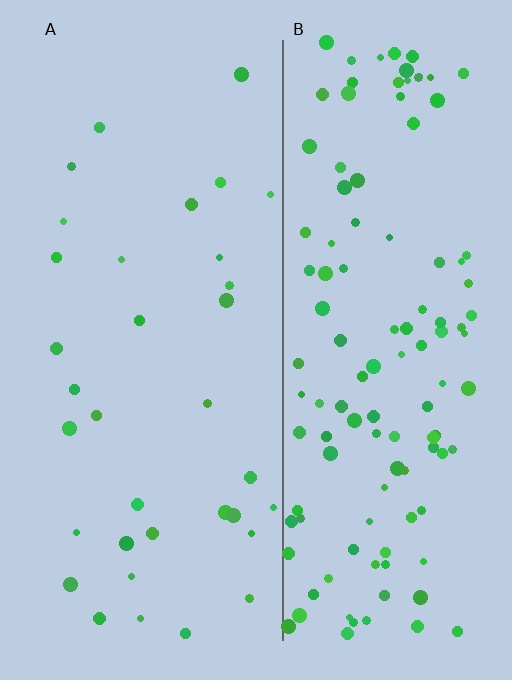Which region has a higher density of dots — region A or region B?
B (the right).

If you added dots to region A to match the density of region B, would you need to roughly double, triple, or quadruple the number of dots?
Approximately quadruple.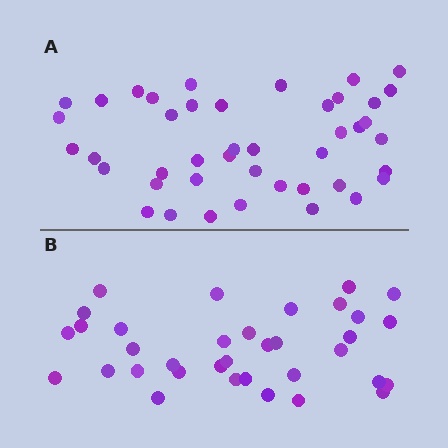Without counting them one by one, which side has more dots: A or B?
Region A (the top region) has more dots.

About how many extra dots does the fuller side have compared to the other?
Region A has roughly 8 or so more dots than region B.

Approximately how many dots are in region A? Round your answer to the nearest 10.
About 40 dots. (The exact count is 43, which rounds to 40.)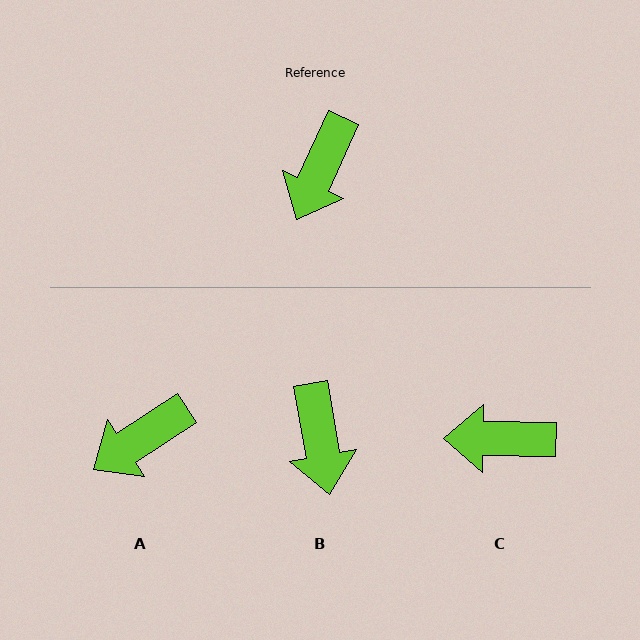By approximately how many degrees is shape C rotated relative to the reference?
Approximately 66 degrees clockwise.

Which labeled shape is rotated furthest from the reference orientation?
C, about 66 degrees away.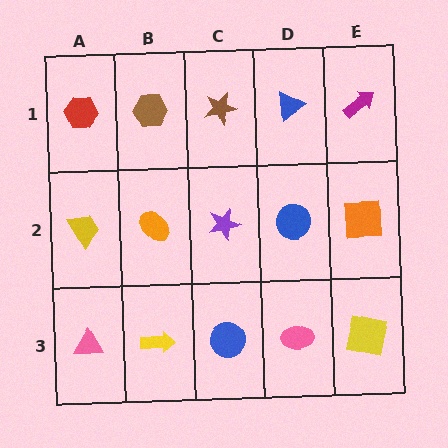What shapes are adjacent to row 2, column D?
A blue triangle (row 1, column D), a pink ellipse (row 3, column D), a purple star (row 2, column C), an orange square (row 2, column E).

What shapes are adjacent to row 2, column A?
A red hexagon (row 1, column A), a pink triangle (row 3, column A), an orange ellipse (row 2, column B).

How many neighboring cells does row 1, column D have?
3.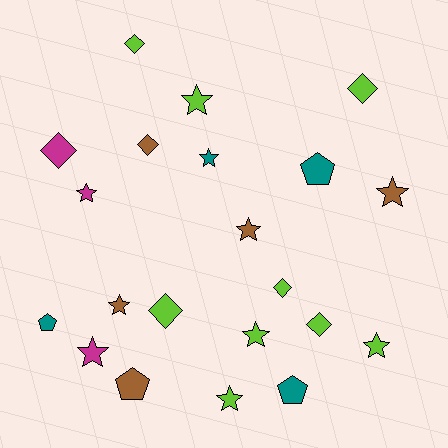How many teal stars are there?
There is 1 teal star.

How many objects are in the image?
There are 21 objects.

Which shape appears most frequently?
Star, with 10 objects.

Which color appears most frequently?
Lime, with 9 objects.